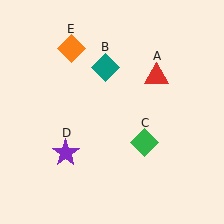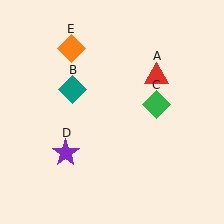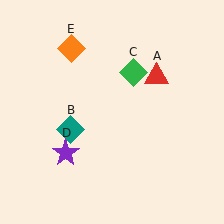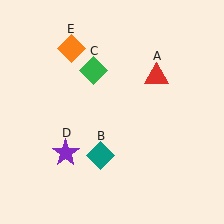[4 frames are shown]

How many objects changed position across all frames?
2 objects changed position: teal diamond (object B), green diamond (object C).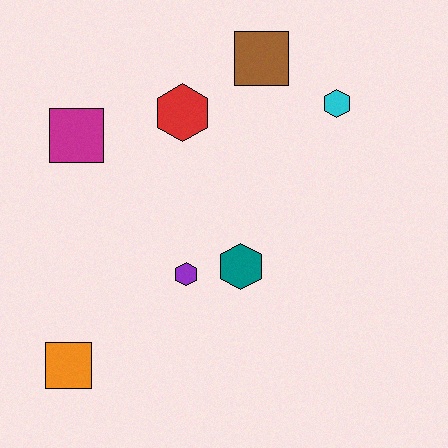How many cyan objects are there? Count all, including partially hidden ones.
There is 1 cyan object.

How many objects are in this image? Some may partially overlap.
There are 7 objects.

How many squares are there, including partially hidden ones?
There are 3 squares.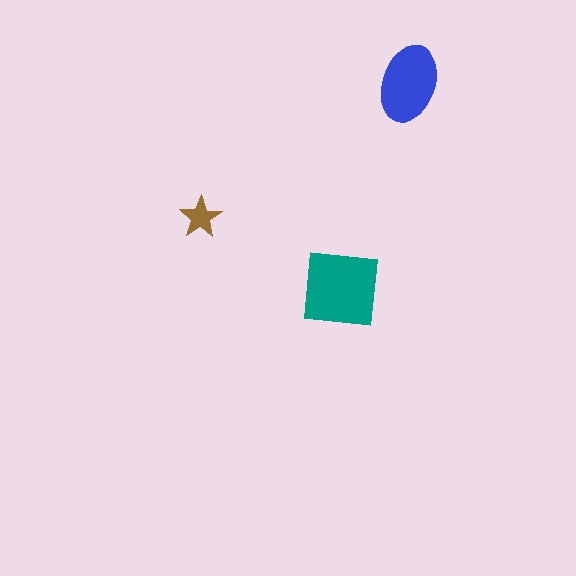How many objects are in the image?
There are 3 objects in the image.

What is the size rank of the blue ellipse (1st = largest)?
2nd.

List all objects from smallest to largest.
The brown star, the blue ellipse, the teal square.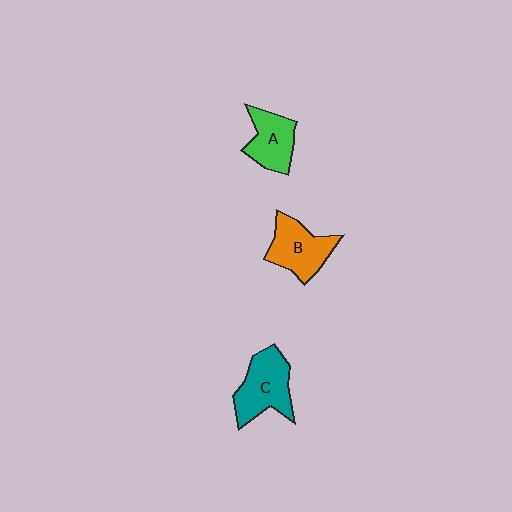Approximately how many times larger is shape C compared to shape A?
Approximately 1.3 times.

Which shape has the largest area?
Shape C (teal).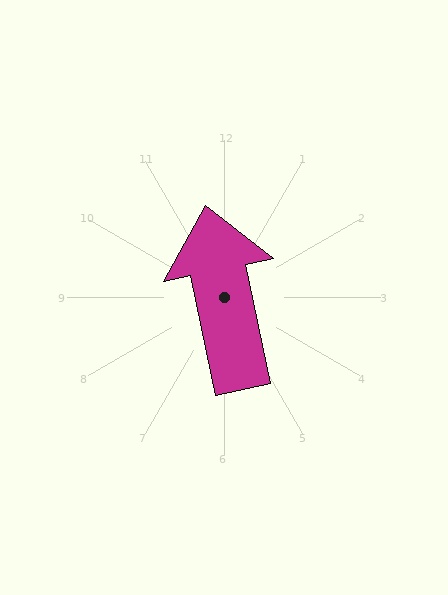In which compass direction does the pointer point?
North.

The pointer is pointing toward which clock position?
Roughly 12 o'clock.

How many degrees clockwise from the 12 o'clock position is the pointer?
Approximately 348 degrees.